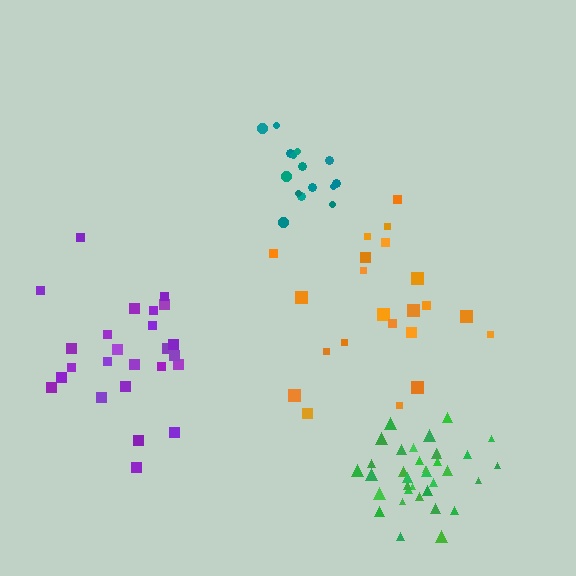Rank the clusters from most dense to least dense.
green, teal, purple, orange.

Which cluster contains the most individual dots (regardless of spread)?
Green (35).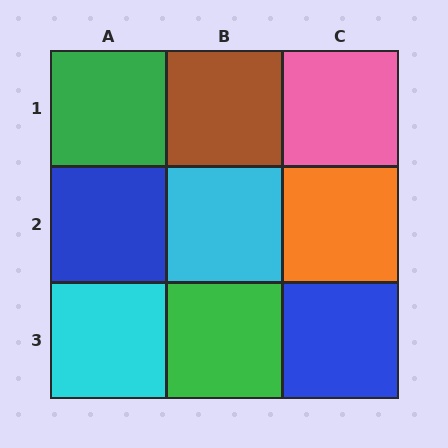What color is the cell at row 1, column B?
Brown.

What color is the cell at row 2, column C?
Orange.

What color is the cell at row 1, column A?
Green.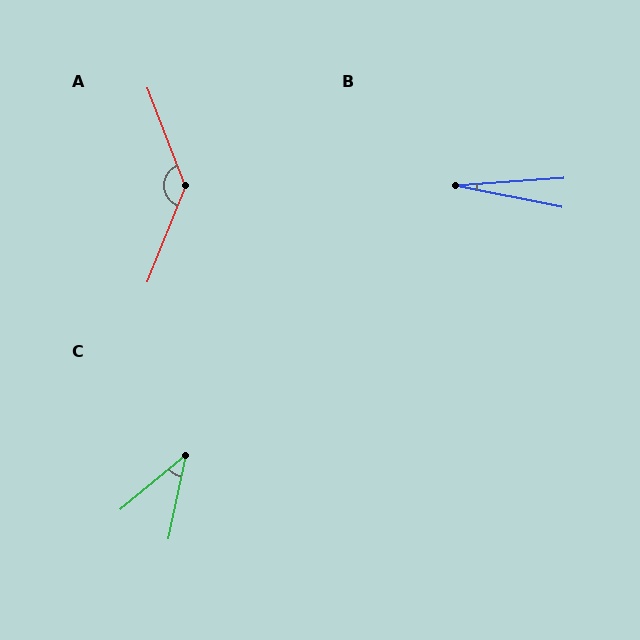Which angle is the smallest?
B, at approximately 15 degrees.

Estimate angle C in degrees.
Approximately 38 degrees.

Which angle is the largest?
A, at approximately 137 degrees.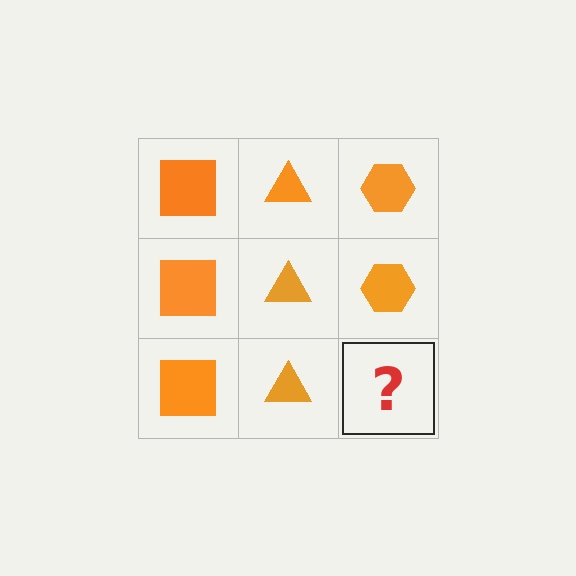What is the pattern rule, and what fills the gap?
The rule is that each column has a consistent shape. The gap should be filled with an orange hexagon.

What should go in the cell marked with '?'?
The missing cell should contain an orange hexagon.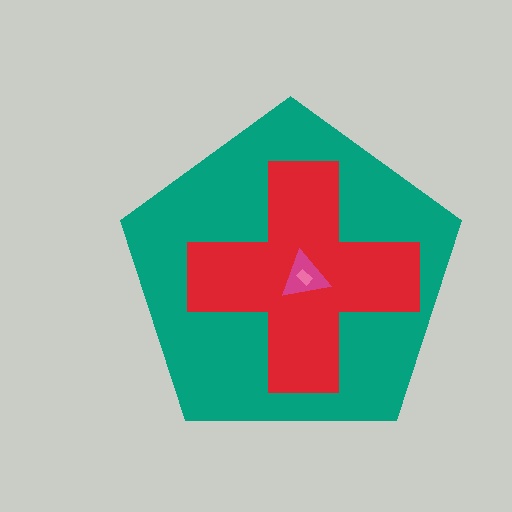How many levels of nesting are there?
4.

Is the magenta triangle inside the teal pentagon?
Yes.